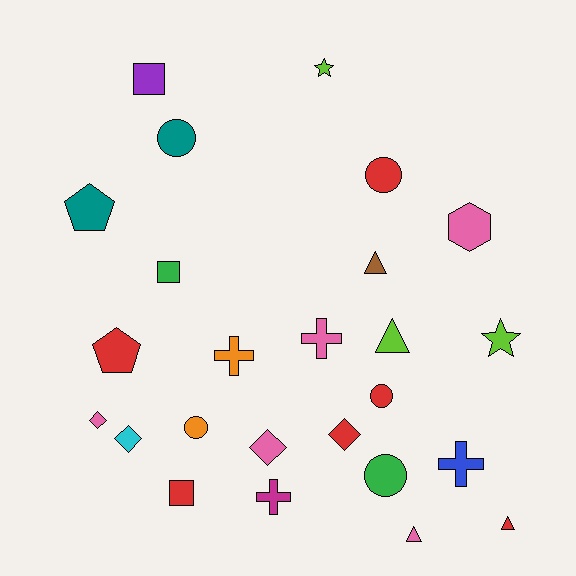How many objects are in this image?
There are 25 objects.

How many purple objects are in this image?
There is 1 purple object.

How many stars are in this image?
There are 2 stars.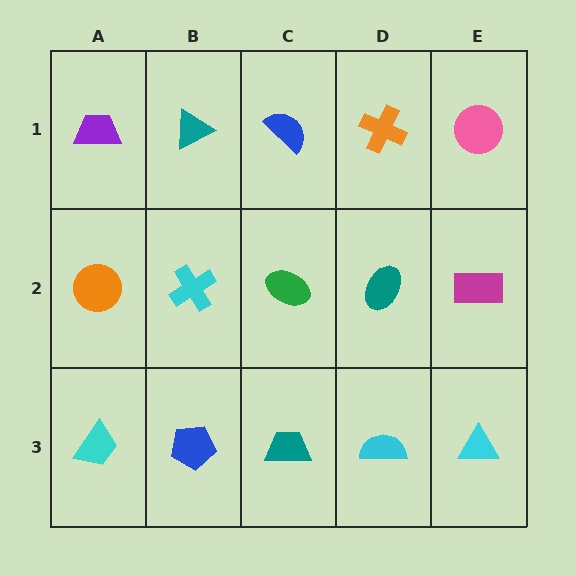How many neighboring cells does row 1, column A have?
2.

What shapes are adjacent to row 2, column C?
A blue semicircle (row 1, column C), a teal trapezoid (row 3, column C), a cyan cross (row 2, column B), a teal ellipse (row 2, column D).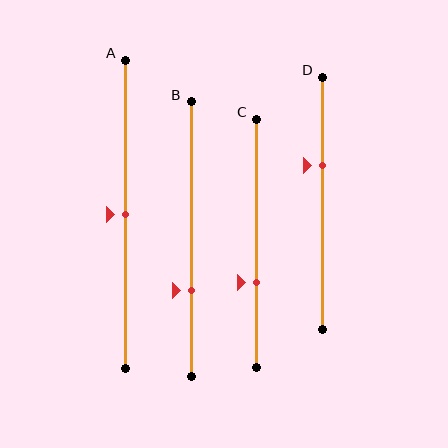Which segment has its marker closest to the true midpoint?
Segment A has its marker closest to the true midpoint.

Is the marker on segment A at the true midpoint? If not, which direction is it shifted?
Yes, the marker on segment A is at the true midpoint.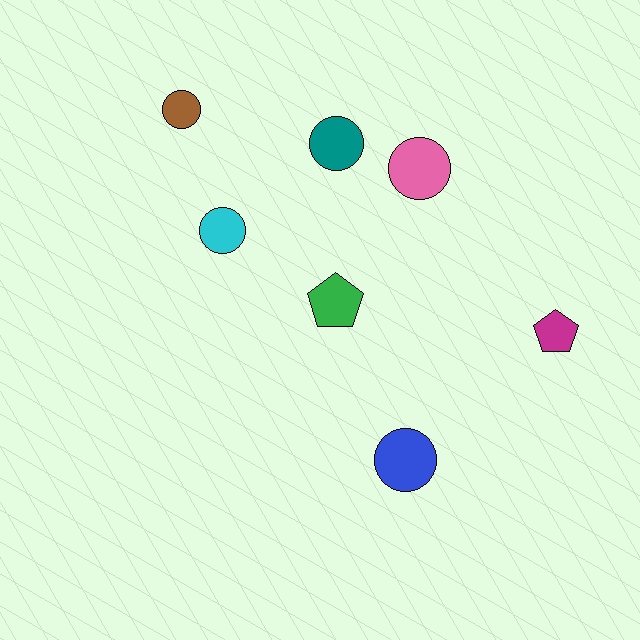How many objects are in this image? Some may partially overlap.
There are 7 objects.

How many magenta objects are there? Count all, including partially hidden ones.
There is 1 magenta object.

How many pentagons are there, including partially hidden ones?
There are 2 pentagons.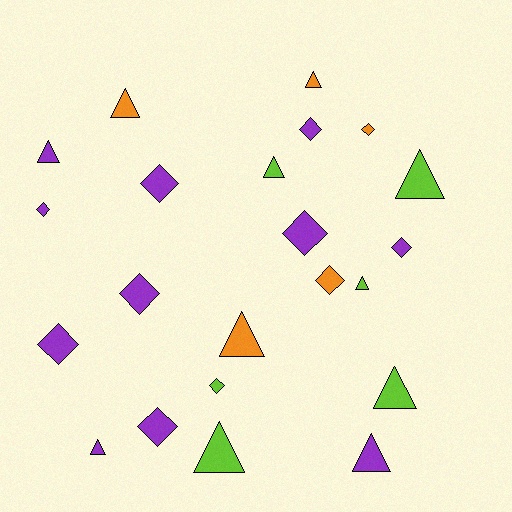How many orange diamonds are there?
There are 2 orange diamonds.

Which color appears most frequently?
Purple, with 11 objects.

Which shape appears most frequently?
Triangle, with 11 objects.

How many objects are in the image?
There are 22 objects.